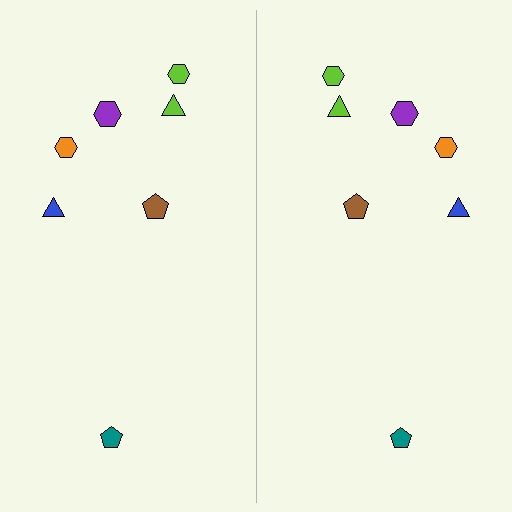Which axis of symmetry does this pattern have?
The pattern has a vertical axis of symmetry running through the center of the image.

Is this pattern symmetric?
Yes, this pattern has bilateral (reflection) symmetry.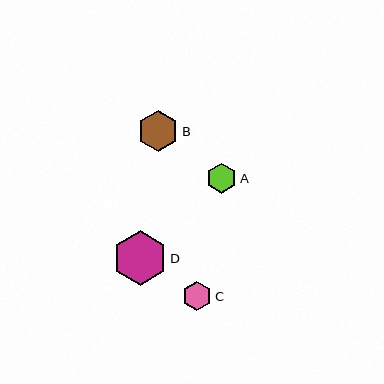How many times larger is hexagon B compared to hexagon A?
Hexagon B is approximately 1.4 times the size of hexagon A.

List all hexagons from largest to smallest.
From largest to smallest: D, B, A, C.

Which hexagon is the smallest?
Hexagon C is the smallest with a size of approximately 29 pixels.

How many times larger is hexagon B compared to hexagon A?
Hexagon B is approximately 1.4 times the size of hexagon A.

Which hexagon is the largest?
Hexagon D is the largest with a size of approximately 54 pixels.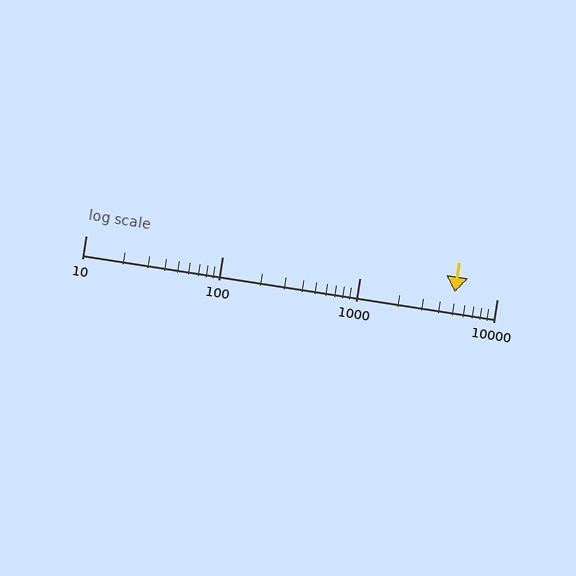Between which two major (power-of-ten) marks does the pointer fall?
The pointer is between 1000 and 10000.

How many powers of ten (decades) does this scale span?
The scale spans 3 decades, from 10 to 10000.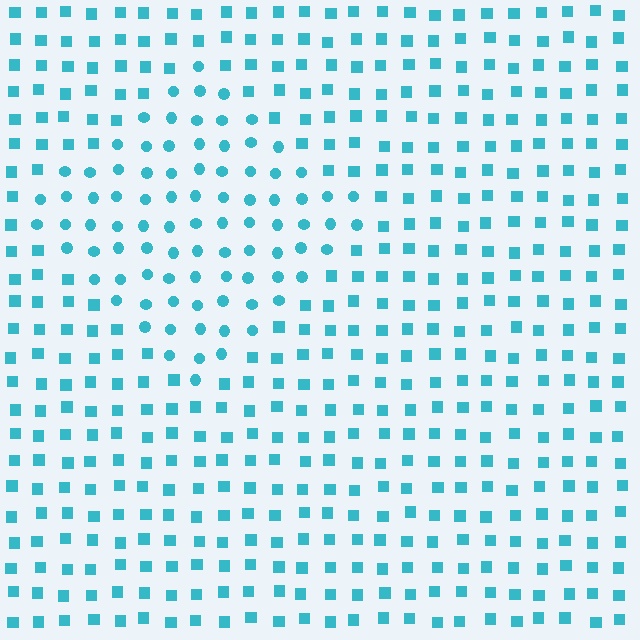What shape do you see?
I see a diamond.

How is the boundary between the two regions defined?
The boundary is defined by a change in element shape: circles inside vs. squares outside. All elements share the same color and spacing.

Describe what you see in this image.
The image is filled with small cyan elements arranged in a uniform grid. A diamond-shaped region contains circles, while the surrounding area contains squares. The boundary is defined purely by the change in element shape.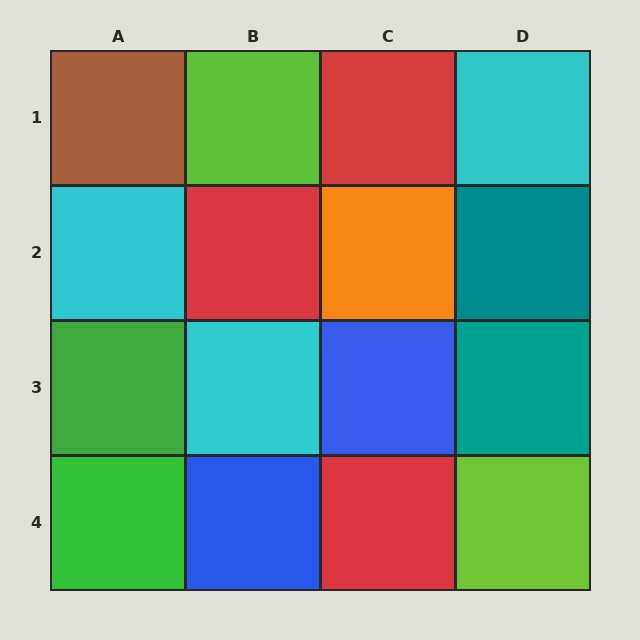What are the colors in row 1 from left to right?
Brown, lime, red, cyan.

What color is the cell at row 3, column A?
Green.